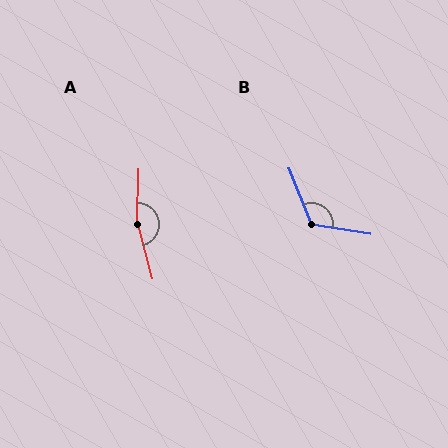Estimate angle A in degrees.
Approximately 164 degrees.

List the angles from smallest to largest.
B (121°), A (164°).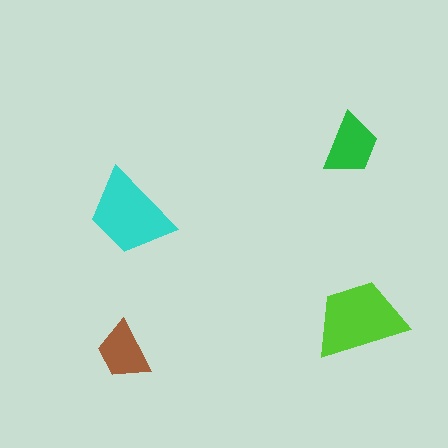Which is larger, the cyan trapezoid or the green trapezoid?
The cyan one.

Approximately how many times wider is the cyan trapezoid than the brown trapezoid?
About 1.5 times wider.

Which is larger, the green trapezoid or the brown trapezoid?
The green one.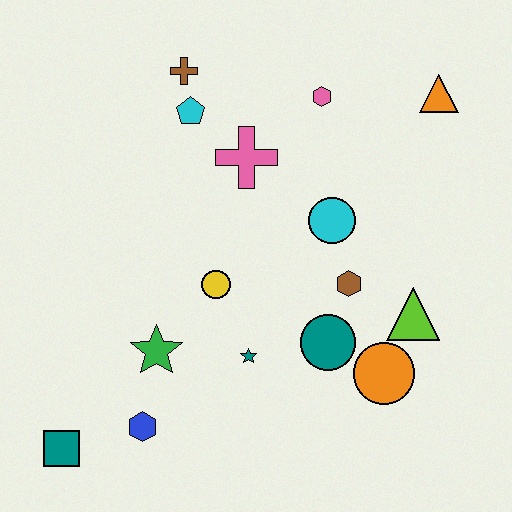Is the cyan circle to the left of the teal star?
No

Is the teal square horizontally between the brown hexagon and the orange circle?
No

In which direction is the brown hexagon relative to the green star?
The brown hexagon is to the right of the green star.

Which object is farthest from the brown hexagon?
The teal square is farthest from the brown hexagon.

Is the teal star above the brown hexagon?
No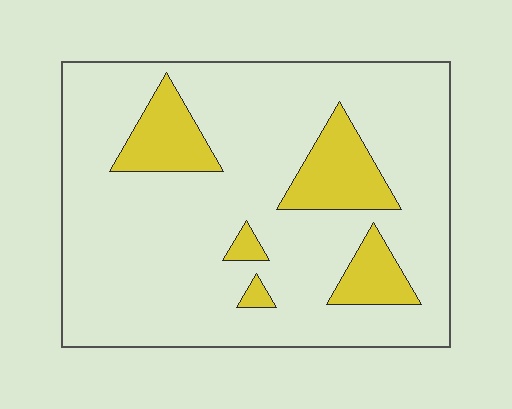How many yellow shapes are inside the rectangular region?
5.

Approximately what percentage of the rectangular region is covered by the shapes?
Approximately 15%.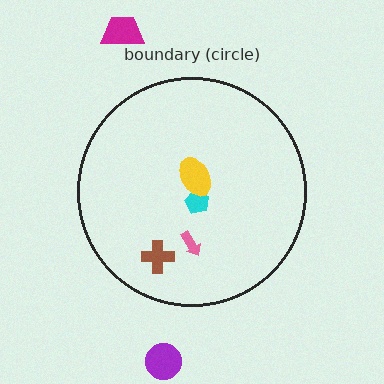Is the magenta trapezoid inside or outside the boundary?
Outside.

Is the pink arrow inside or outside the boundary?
Inside.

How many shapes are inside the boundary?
4 inside, 2 outside.